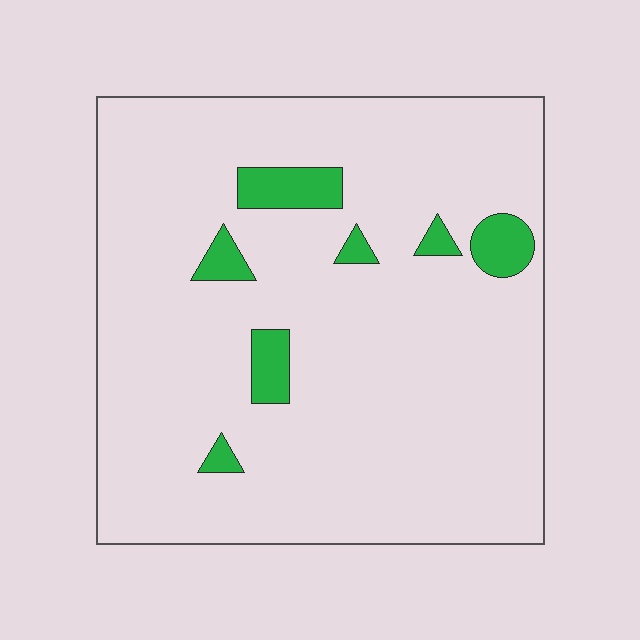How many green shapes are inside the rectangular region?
7.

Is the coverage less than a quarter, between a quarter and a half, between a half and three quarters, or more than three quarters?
Less than a quarter.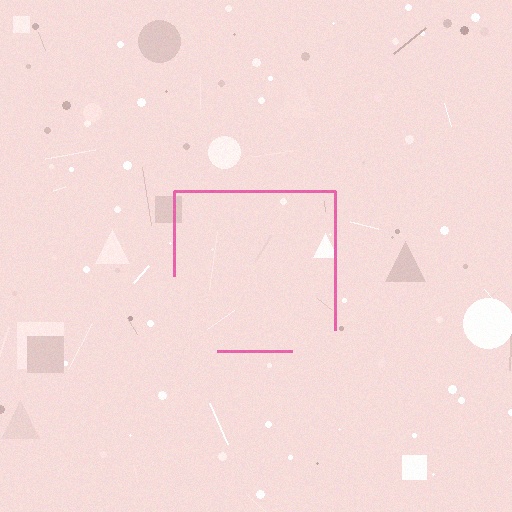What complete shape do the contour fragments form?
The contour fragments form a square.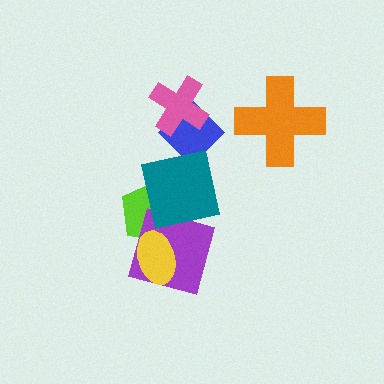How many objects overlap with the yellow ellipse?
2 objects overlap with the yellow ellipse.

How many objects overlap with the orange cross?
0 objects overlap with the orange cross.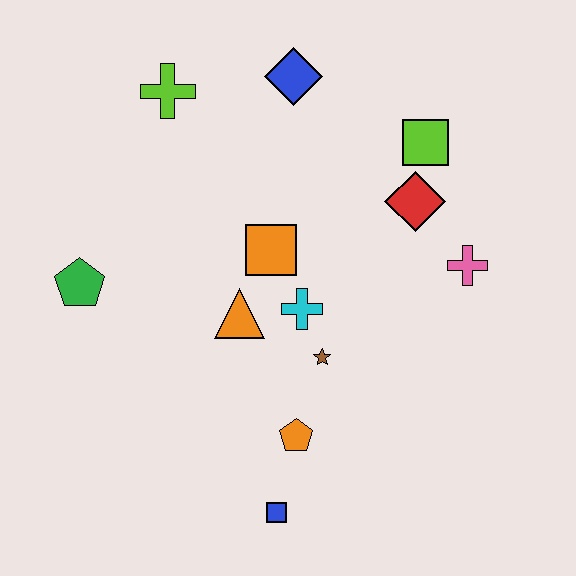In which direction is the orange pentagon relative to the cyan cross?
The orange pentagon is below the cyan cross.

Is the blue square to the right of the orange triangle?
Yes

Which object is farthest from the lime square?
The blue square is farthest from the lime square.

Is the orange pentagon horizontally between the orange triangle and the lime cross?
No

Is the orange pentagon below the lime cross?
Yes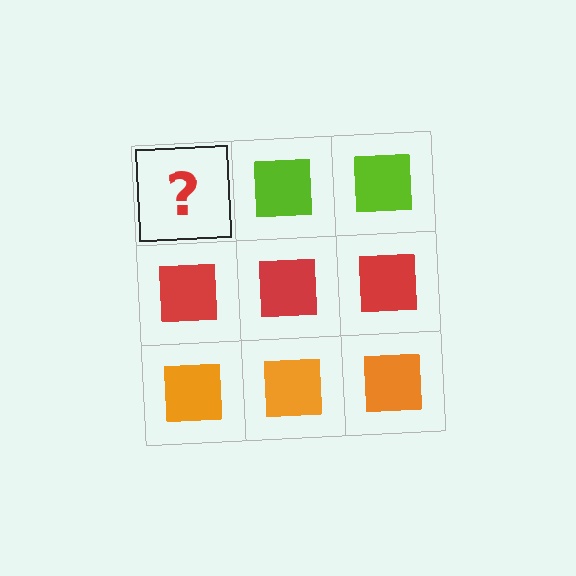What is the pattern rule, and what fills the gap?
The rule is that each row has a consistent color. The gap should be filled with a lime square.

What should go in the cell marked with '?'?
The missing cell should contain a lime square.